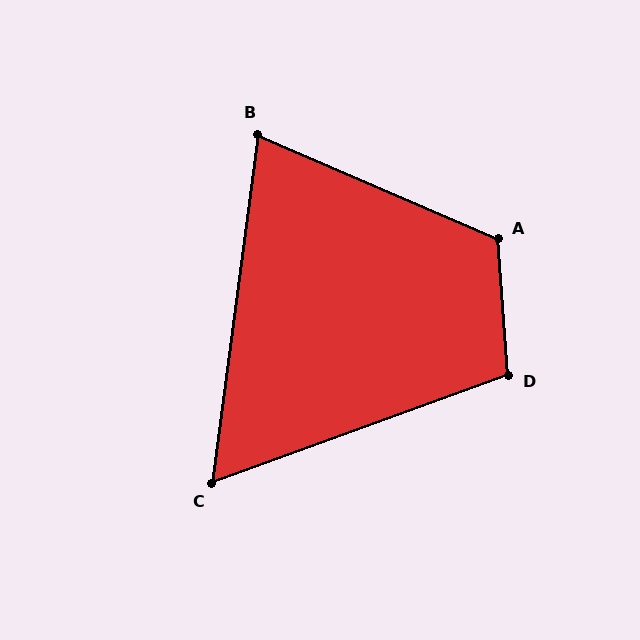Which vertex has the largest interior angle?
A, at approximately 117 degrees.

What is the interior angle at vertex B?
Approximately 74 degrees (acute).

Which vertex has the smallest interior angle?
C, at approximately 63 degrees.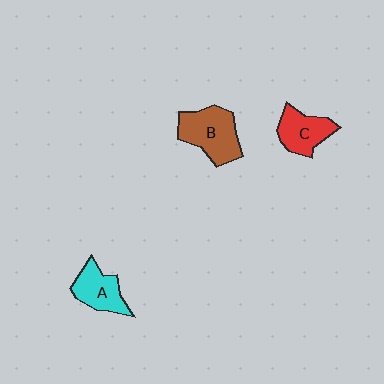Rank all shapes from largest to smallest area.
From largest to smallest: B (brown), C (red), A (cyan).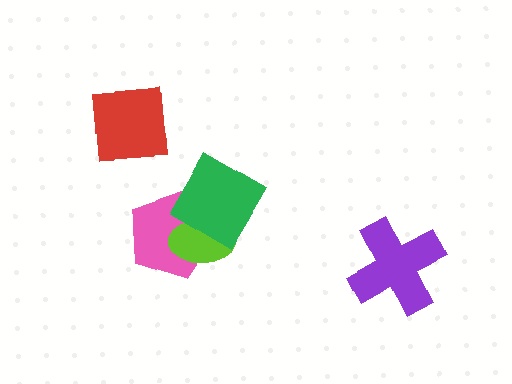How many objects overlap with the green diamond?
2 objects overlap with the green diamond.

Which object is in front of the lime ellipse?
The green diamond is in front of the lime ellipse.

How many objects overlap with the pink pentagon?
2 objects overlap with the pink pentagon.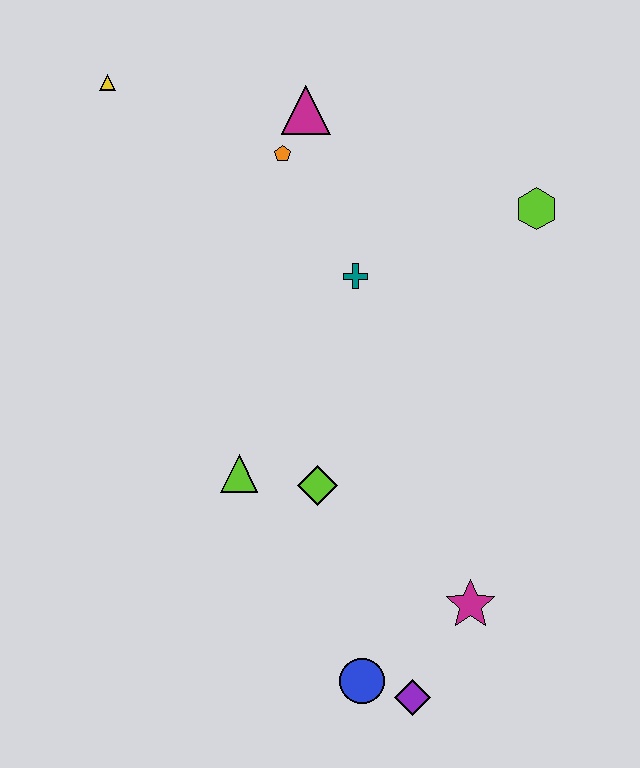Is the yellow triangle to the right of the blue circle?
No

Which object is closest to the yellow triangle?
The orange pentagon is closest to the yellow triangle.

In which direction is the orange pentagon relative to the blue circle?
The orange pentagon is above the blue circle.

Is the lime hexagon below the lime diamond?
No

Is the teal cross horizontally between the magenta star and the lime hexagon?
No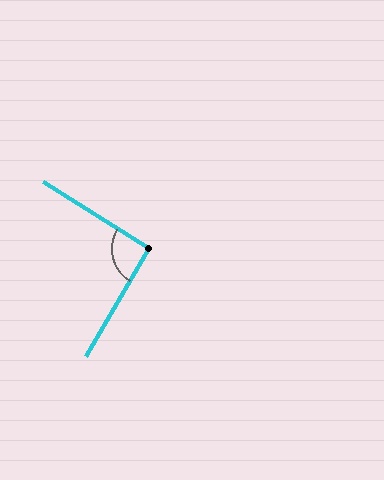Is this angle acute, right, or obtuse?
It is approximately a right angle.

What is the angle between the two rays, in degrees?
Approximately 92 degrees.